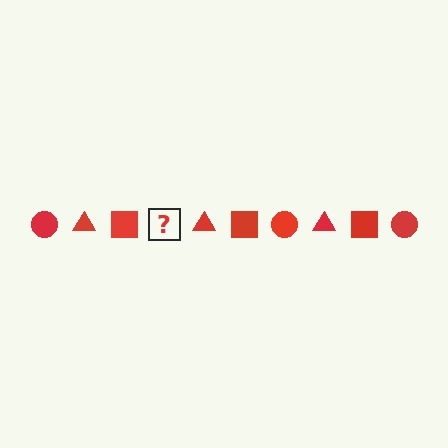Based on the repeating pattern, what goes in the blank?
The blank should be a red circle.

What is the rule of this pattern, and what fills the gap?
The rule is that the pattern cycles through circle, triangle, square shapes in red. The gap should be filled with a red circle.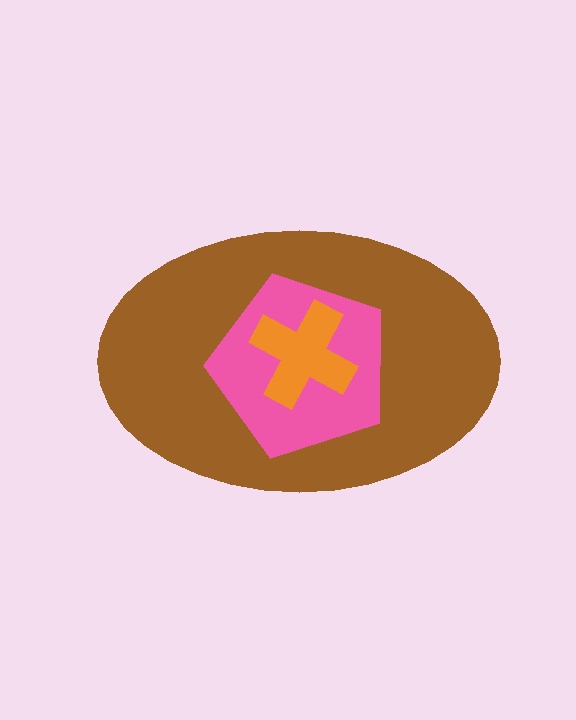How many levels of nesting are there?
3.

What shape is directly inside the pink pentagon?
The orange cross.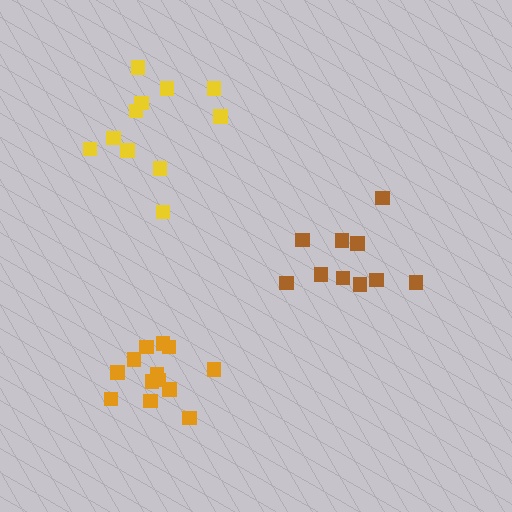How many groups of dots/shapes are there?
There are 3 groups.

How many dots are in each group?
Group 1: 13 dots, Group 2: 11 dots, Group 3: 10 dots (34 total).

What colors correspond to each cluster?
The clusters are colored: orange, yellow, brown.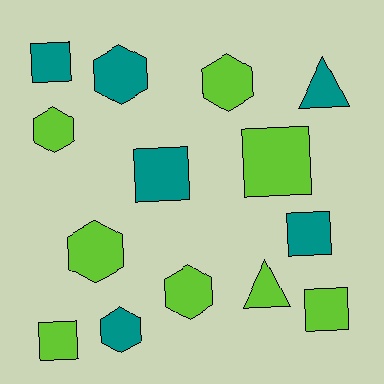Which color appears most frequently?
Lime, with 8 objects.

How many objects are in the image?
There are 14 objects.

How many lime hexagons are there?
There are 4 lime hexagons.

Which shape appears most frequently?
Hexagon, with 6 objects.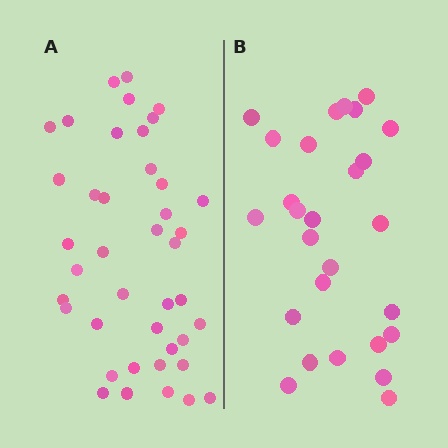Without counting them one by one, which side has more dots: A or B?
Region A (the left region) has more dots.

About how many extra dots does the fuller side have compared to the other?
Region A has approximately 15 more dots than region B.